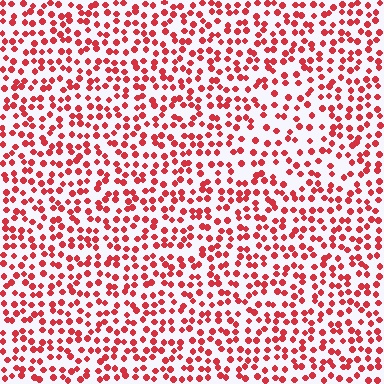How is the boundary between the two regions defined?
The boundary is defined by a change in element density (approximately 1.5x ratio). All elements are the same color, size, and shape.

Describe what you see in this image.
The image contains small red elements arranged at two different densities. A triangle-shaped region is visible where the elements are less densely packed than the surrounding area.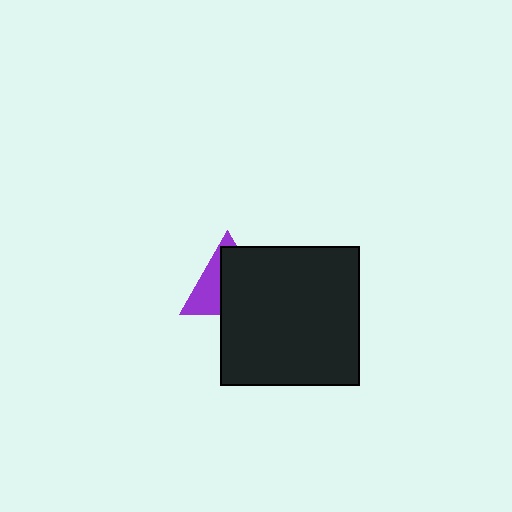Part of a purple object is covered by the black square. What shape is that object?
It is a triangle.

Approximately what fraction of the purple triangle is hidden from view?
Roughly 62% of the purple triangle is hidden behind the black square.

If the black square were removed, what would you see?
You would see the complete purple triangle.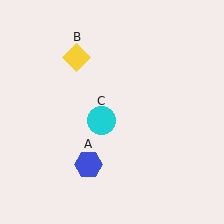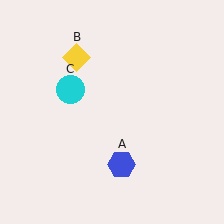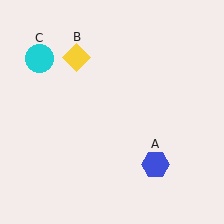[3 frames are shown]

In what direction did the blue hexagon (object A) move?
The blue hexagon (object A) moved right.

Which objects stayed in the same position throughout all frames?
Yellow diamond (object B) remained stationary.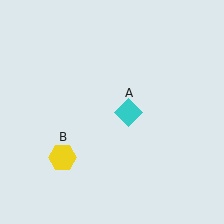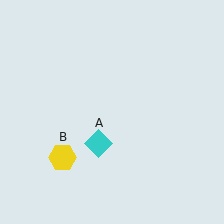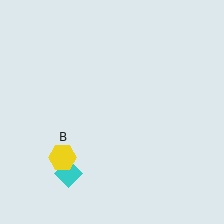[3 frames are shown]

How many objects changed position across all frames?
1 object changed position: cyan diamond (object A).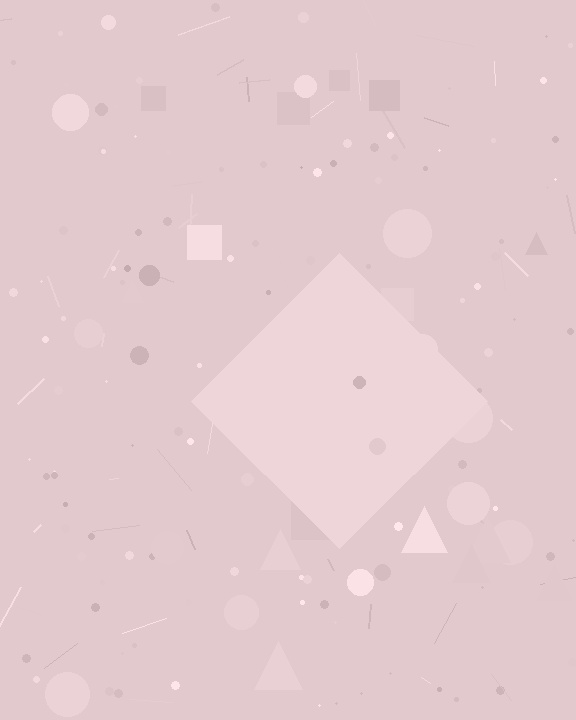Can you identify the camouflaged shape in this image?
The camouflaged shape is a diamond.